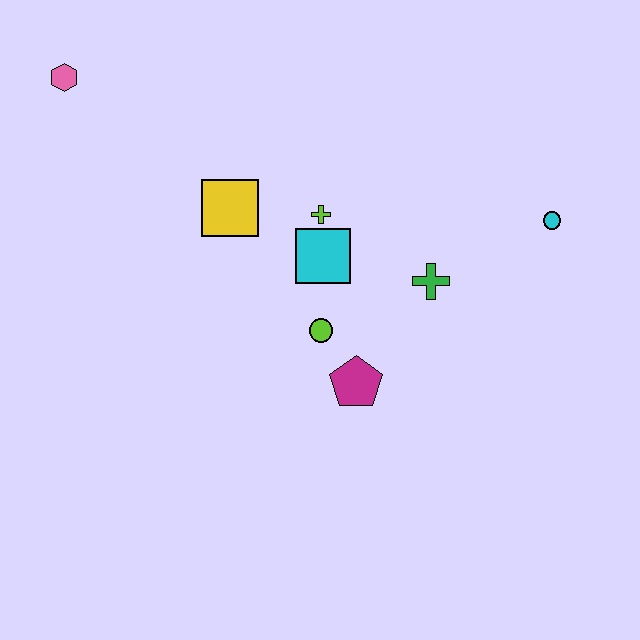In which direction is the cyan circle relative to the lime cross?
The cyan circle is to the right of the lime cross.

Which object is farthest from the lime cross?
The pink hexagon is farthest from the lime cross.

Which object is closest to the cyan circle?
The green cross is closest to the cyan circle.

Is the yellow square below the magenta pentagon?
No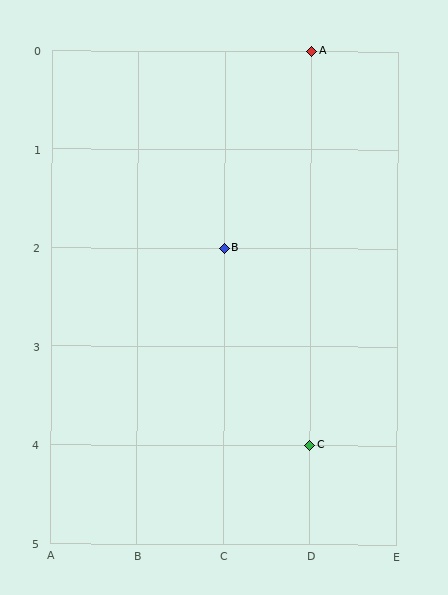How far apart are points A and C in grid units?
Points A and C are 4 rows apart.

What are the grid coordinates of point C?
Point C is at grid coordinates (D, 4).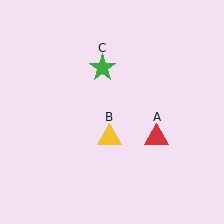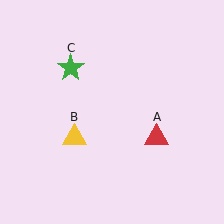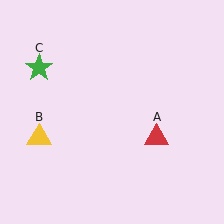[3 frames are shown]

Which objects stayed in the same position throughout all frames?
Red triangle (object A) remained stationary.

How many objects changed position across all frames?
2 objects changed position: yellow triangle (object B), green star (object C).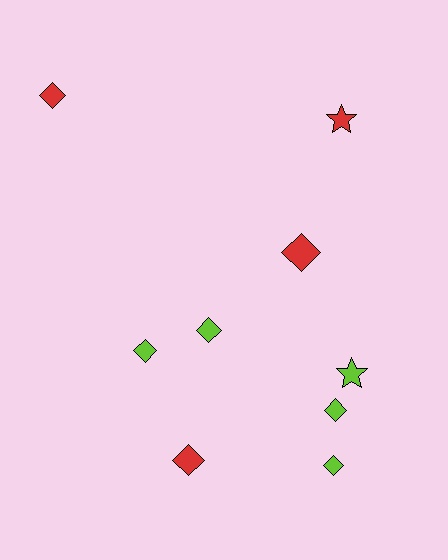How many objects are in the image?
There are 9 objects.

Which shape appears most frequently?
Diamond, with 7 objects.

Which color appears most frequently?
Lime, with 5 objects.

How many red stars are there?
There is 1 red star.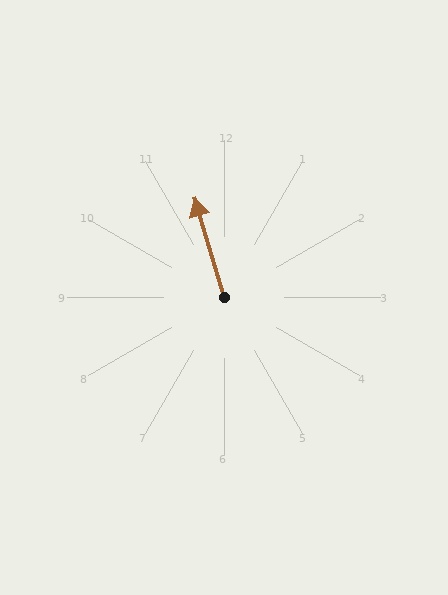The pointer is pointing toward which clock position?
Roughly 11 o'clock.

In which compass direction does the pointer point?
North.